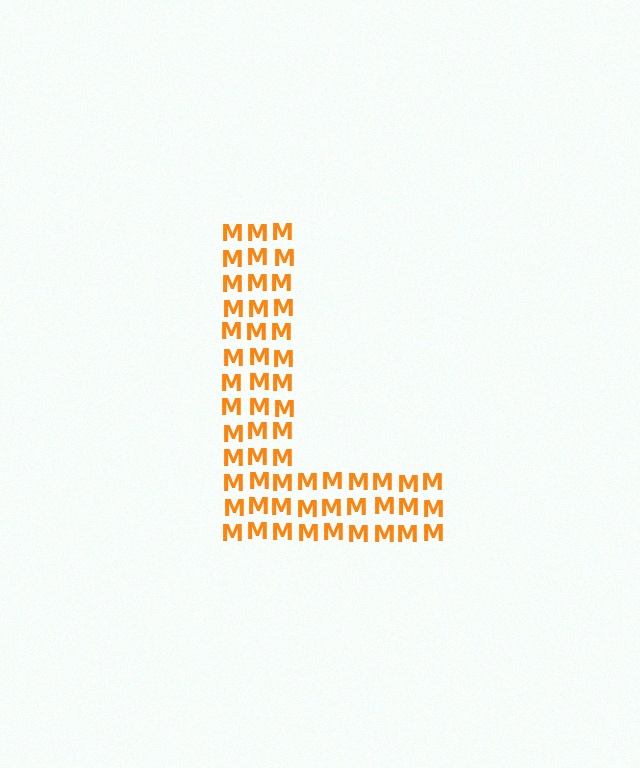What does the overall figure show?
The overall figure shows the letter L.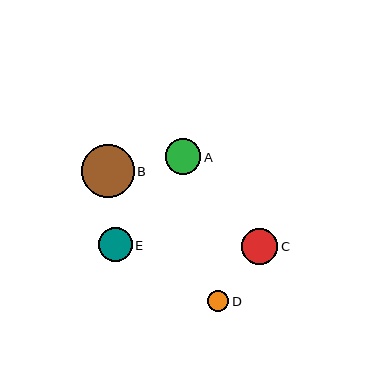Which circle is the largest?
Circle B is the largest with a size of approximately 53 pixels.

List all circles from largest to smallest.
From largest to smallest: B, C, A, E, D.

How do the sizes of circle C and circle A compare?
Circle C and circle A are approximately the same size.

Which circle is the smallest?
Circle D is the smallest with a size of approximately 21 pixels.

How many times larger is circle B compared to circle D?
Circle B is approximately 2.6 times the size of circle D.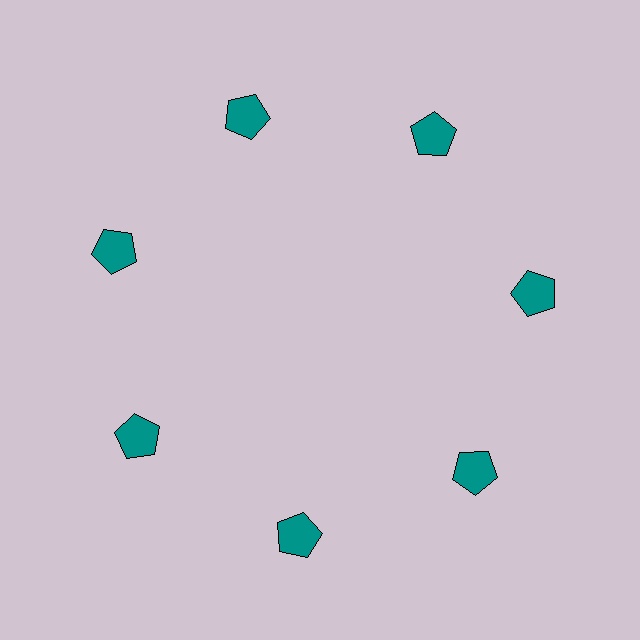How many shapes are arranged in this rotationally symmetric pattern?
There are 7 shapes, arranged in 7 groups of 1.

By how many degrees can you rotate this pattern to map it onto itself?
The pattern maps onto itself every 51 degrees of rotation.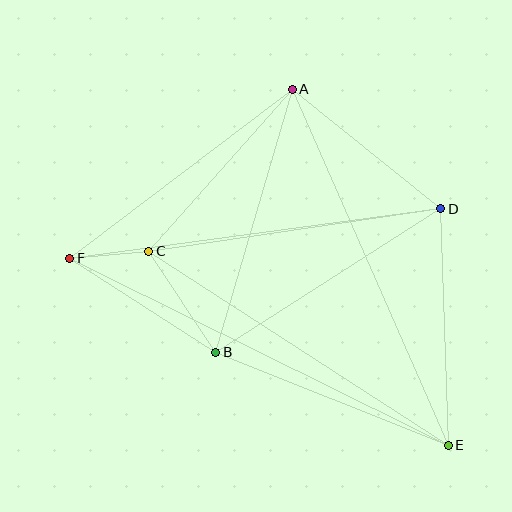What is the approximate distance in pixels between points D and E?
The distance between D and E is approximately 237 pixels.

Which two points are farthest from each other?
Points E and F are farthest from each other.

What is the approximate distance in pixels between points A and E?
The distance between A and E is approximately 389 pixels.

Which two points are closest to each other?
Points C and F are closest to each other.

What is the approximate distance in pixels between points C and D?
The distance between C and D is approximately 295 pixels.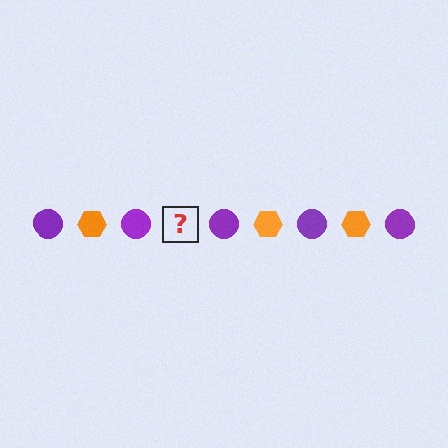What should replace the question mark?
The question mark should be replaced with an orange hexagon.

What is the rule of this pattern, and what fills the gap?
The rule is that the pattern alternates between purple circle and orange hexagon. The gap should be filled with an orange hexagon.